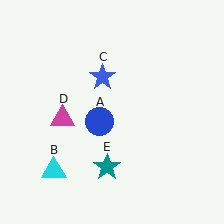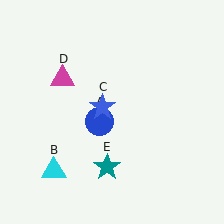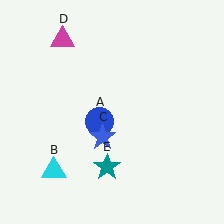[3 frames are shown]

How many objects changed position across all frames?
2 objects changed position: blue star (object C), magenta triangle (object D).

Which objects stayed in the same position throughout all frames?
Blue circle (object A) and cyan triangle (object B) and teal star (object E) remained stationary.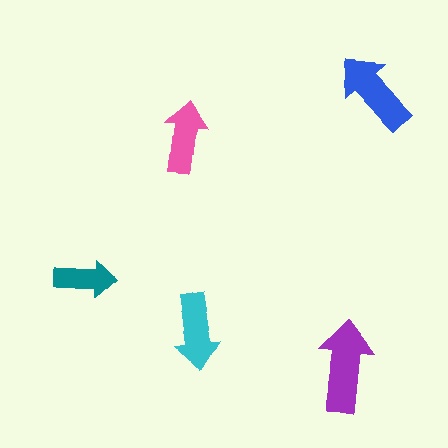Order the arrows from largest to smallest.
the purple one, the blue one, the cyan one, the pink one, the teal one.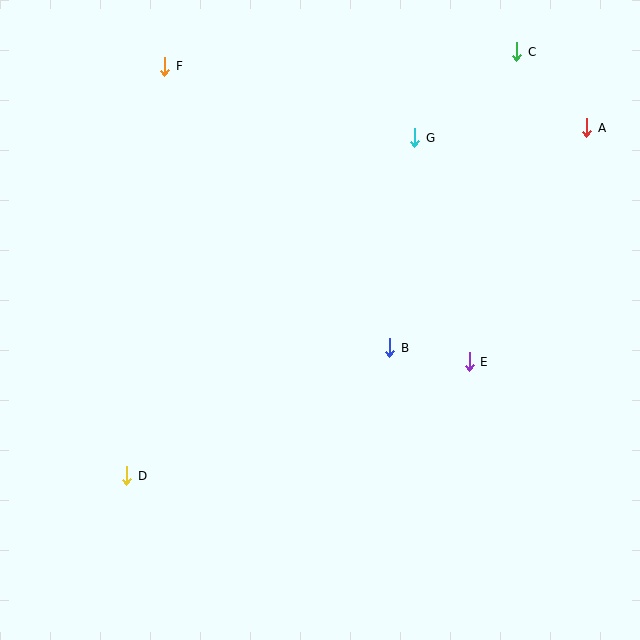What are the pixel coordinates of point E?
Point E is at (469, 362).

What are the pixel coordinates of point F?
Point F is at (165, 66).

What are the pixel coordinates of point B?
Point B is at (390, 348).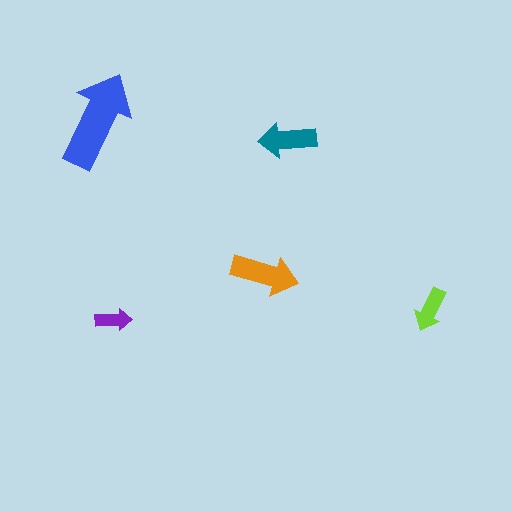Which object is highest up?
The blue arrow is topmost.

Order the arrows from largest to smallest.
the blue one, the orange one, the teal one, the lime one, the purple one.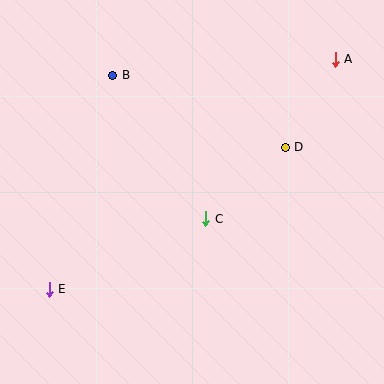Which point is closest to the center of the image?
Point C at (206, 219) is closest to the center.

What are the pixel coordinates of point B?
Point B is at (113, 75).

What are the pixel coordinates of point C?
Point C is at (206, 219).